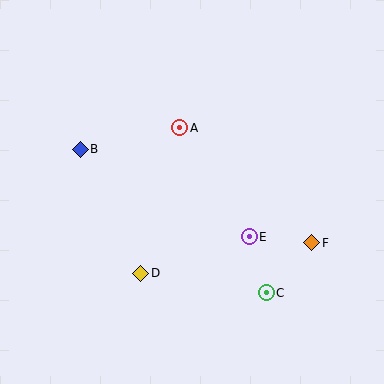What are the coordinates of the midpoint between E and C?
The midpoint between E and C is at (258, 265).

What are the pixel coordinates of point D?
Point D is at (141, 273).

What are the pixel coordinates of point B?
Point B is at (80, 149).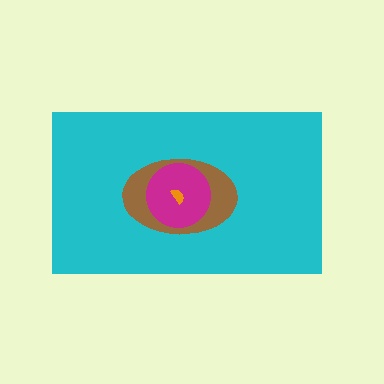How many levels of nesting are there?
4.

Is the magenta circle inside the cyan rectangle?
Yes.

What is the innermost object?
The orange semicircle.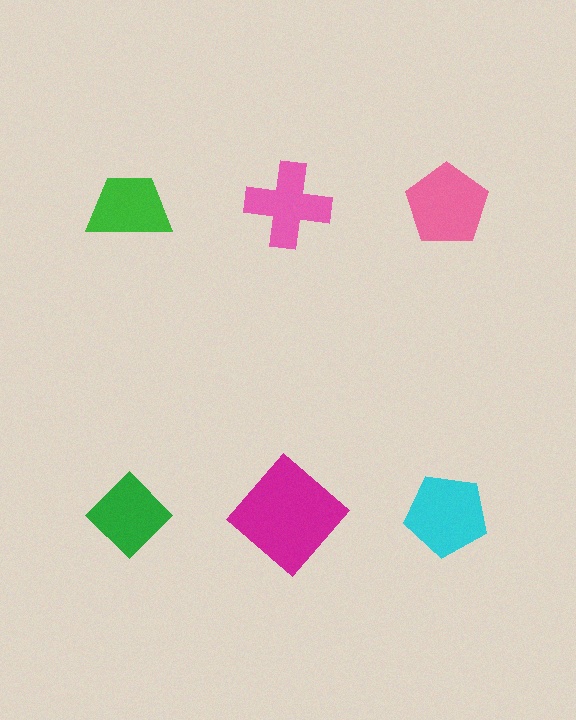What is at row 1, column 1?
A green trapezoid.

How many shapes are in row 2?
3 shapes.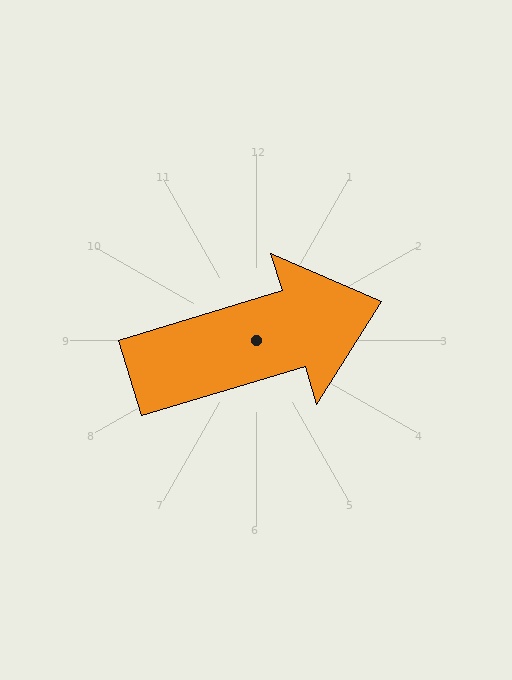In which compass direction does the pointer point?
East.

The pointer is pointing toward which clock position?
Roughly 2 o'clock.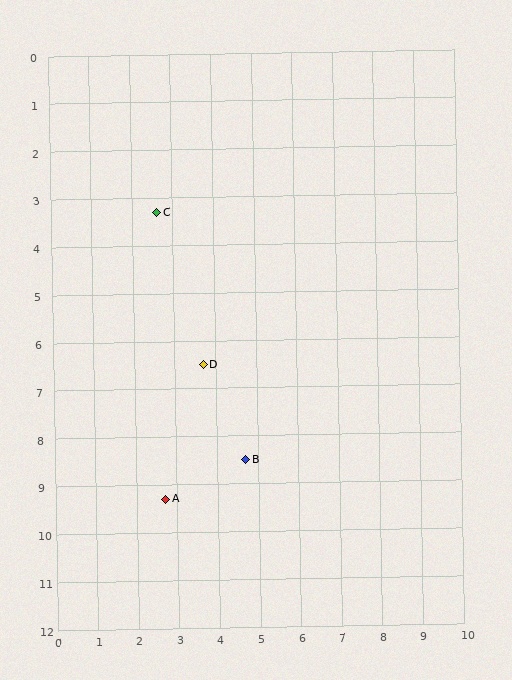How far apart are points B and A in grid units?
Points B and A are about 2.2 grid units apart.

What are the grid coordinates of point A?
Point A is at approximately (2.7, 9.3).